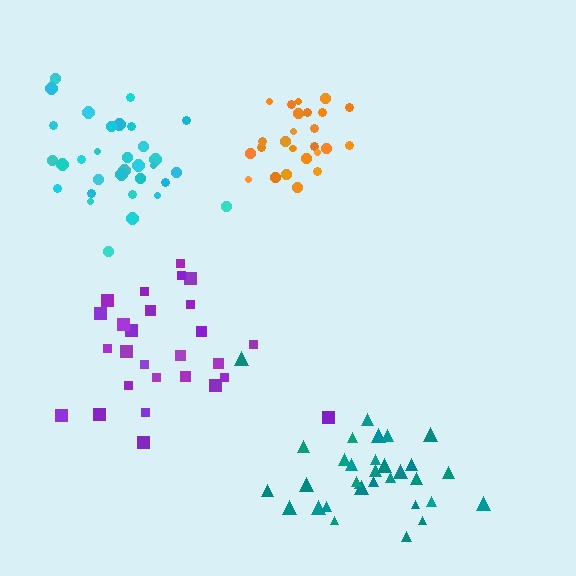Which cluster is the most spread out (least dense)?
Purple.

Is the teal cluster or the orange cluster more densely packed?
Orange.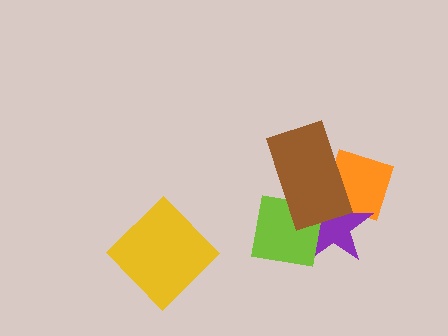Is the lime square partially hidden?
Yes, it is partially covered by another shape.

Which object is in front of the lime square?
The brown rectangle is in front of the lime square.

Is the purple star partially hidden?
Yes, it is partially covered by another shape.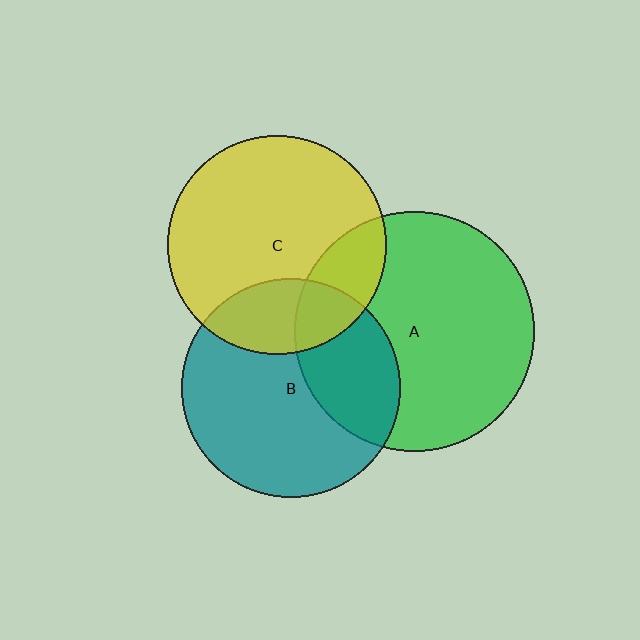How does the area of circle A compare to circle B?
Approximately 1.2 times.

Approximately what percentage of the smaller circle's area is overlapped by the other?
Approximately 20%.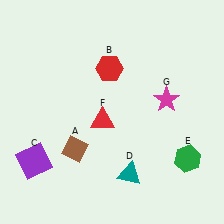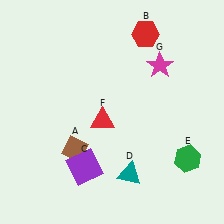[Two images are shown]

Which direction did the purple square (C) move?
The purple square (C) moved right.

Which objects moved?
The objects that moved are: the red hexagon (B), the purple square (C), the magenta star (G).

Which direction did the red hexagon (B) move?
The red hexagon (B) moved right.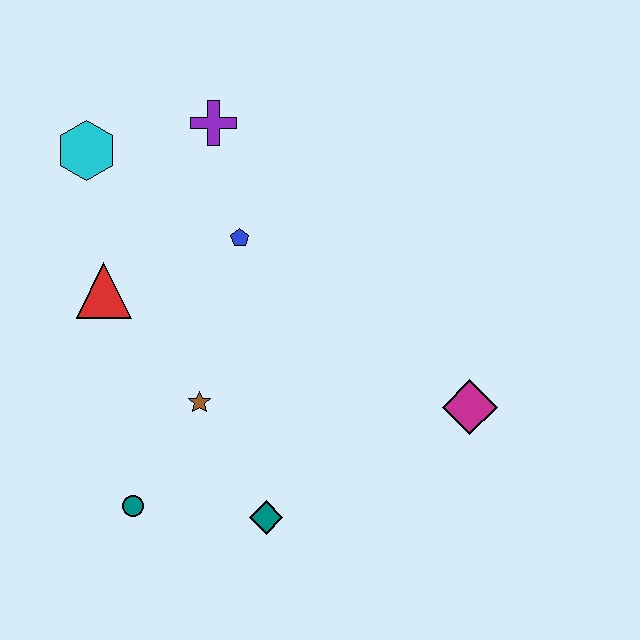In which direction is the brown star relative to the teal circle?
The brown star is above the teal circle.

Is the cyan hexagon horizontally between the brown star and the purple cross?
No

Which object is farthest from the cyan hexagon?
The magenta diamond is farthest from the cyan hexagon.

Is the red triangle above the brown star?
Yes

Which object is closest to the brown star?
The teal circle is closest to the brown star.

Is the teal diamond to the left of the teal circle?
No